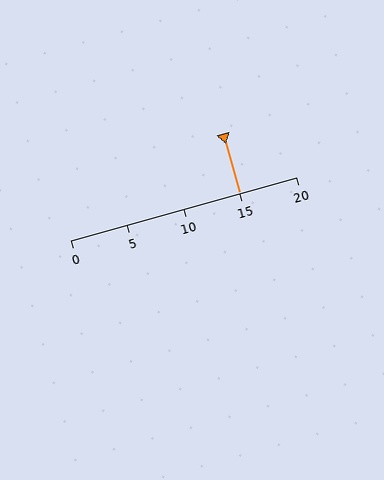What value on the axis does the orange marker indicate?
The marker indicates approximately 15.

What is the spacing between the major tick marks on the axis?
The major ticks are spaced 5 apart.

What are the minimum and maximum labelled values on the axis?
The axis runs from 0 to 20.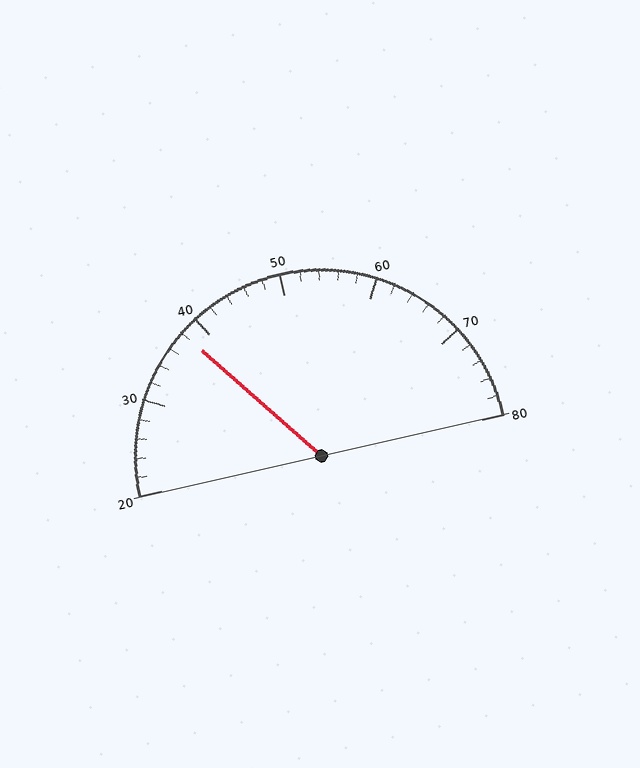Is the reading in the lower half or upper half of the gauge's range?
The reading is in the lower half of the range (20 to 80).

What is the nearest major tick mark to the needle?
The nearest major tick mark is 40.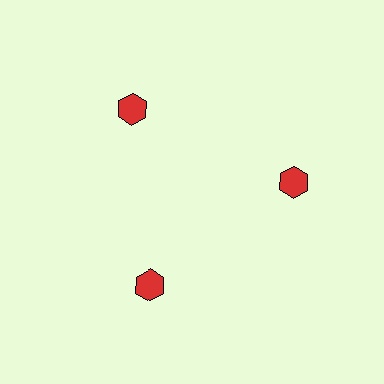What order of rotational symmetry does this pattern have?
This pattern has 3-fold rotational symmetry.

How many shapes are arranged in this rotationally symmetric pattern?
There are 3 shapes, arranged in 3 groups of 1.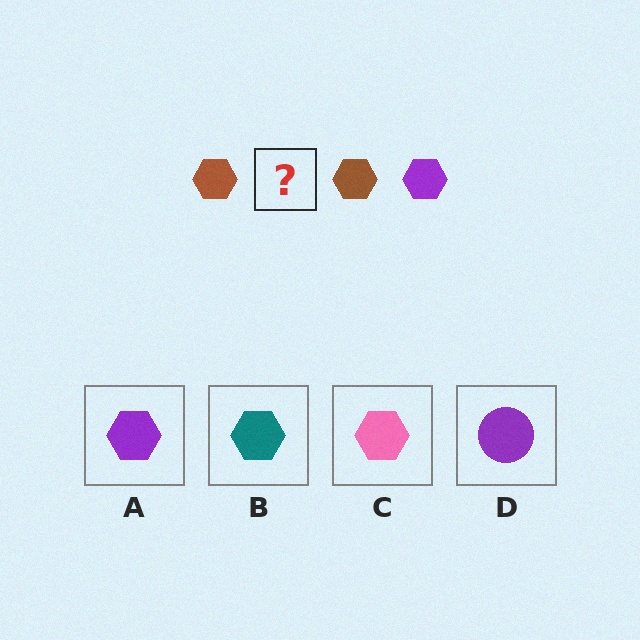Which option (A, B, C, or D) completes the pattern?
A.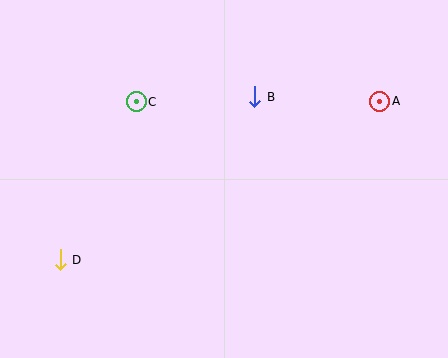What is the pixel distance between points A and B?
The distance between A and B is 125 pixels.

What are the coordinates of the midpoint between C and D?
The midpoint between C and D is at (98, 181).